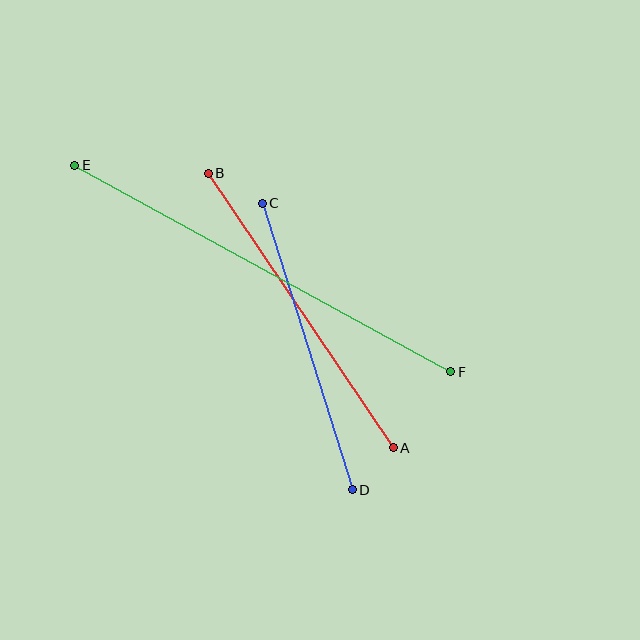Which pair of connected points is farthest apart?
Points E and F are farthest apart.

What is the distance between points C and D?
The distance is approximately 301 pixels.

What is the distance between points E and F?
The distance is approximately 429 pixels.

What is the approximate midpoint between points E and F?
The midpoint is at approximately (263, 268) pixels.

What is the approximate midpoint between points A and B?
The midpoint is at approximately (301, 311) pixels.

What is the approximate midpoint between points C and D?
The midpoint is at approximately (307, 346) pixels.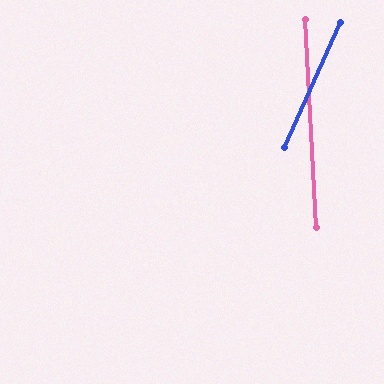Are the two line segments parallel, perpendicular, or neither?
Neither parallel nor perpendicular — they differ by about 27°.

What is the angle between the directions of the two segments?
Approximately 27 degrees.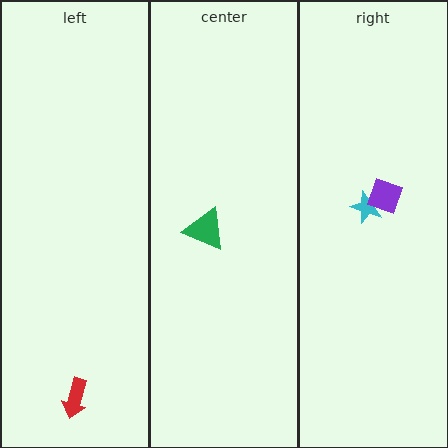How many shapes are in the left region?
1.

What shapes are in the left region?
The red arrow.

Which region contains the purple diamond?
The right region.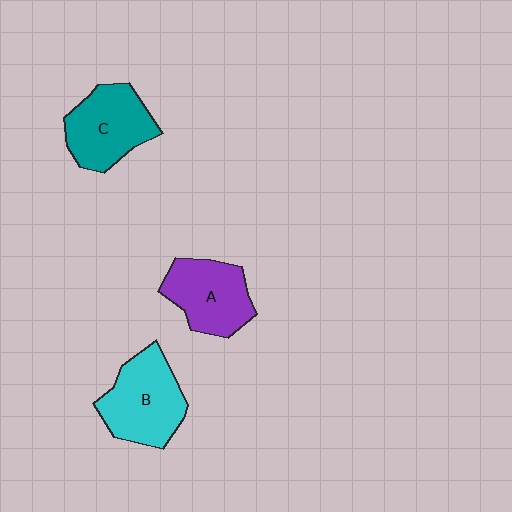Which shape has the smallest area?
Shape A (purple).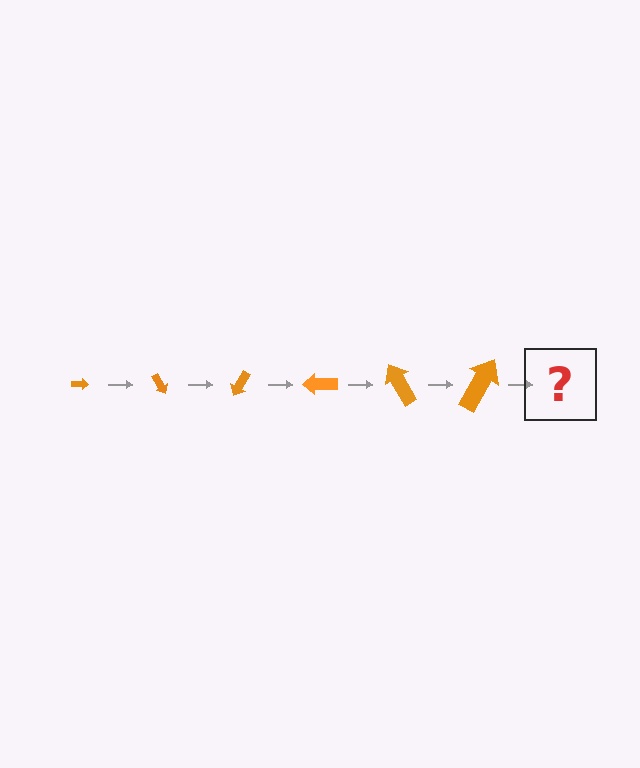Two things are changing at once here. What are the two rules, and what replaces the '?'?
The two rules are that the arrow grows larger each step and it rotates 60 degrees each step. The '?' should be an arrow, larger than the previous one and rotated 360 degrees from the start.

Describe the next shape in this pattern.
It should be an arrow, larger than the previous one and rotated 360 degrees from the start.